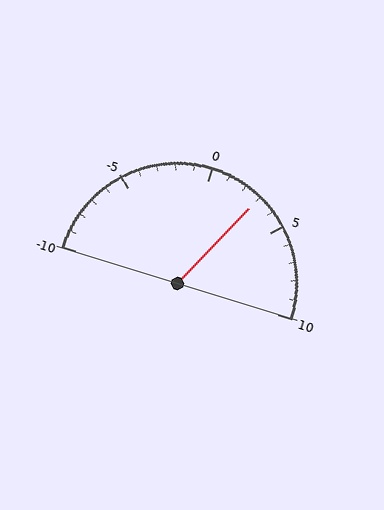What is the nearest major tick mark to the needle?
The nearest major tick mark is 5.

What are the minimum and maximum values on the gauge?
The gauge ranges from -10 to 10.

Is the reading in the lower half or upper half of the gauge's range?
The reading is in the upper half of the range (-10 to 10).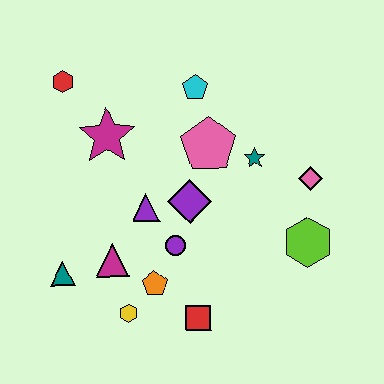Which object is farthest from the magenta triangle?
The pink diamond is farthest from the magenta triangle.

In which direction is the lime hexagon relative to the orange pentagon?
The lime hexagon is to the right of the orange pentagon.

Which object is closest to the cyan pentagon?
The pink pentagon is closest to the cyan pentagon.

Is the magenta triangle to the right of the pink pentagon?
No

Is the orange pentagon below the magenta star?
Yes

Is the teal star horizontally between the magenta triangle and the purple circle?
No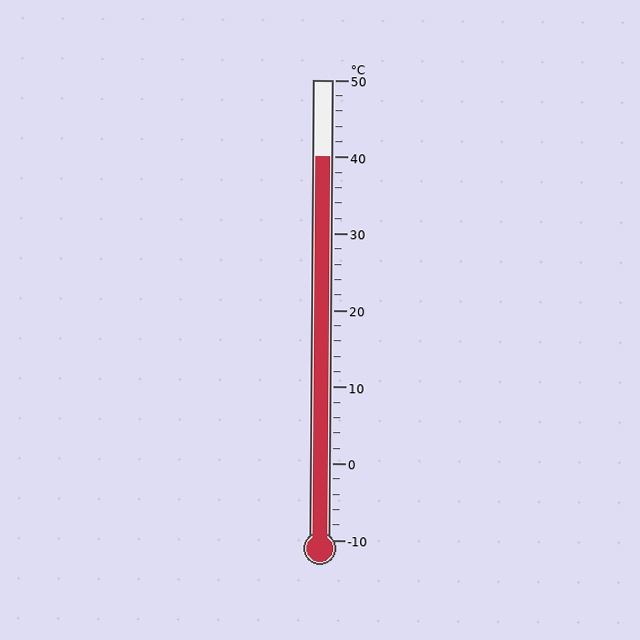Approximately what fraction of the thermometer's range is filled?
The thermometer is filled to approximately 85% of its range.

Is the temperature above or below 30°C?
The temperature is above 30°C.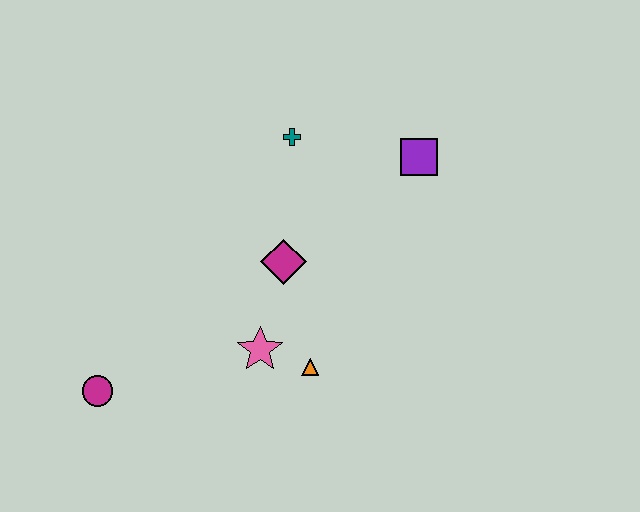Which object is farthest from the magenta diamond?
The magenta circle is farthest from the magenta diamond.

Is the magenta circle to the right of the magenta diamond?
No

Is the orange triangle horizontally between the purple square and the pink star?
Yes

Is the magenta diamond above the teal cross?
No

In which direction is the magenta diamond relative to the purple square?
The magenta diamond is to the left of the purple square.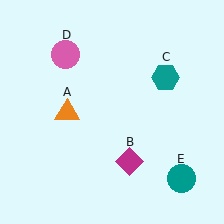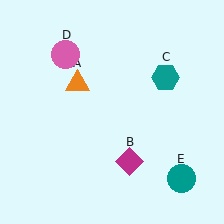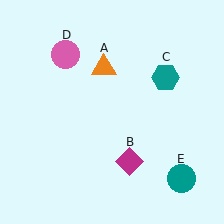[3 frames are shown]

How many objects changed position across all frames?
1 object changed position: orange triangle (object A).